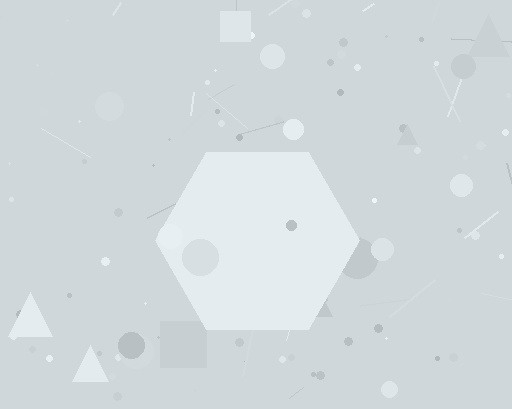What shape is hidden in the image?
A hexagon is hidden in the image.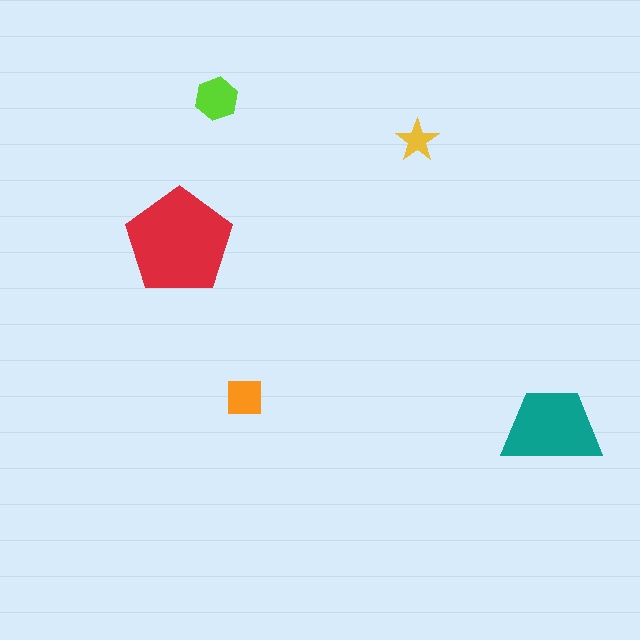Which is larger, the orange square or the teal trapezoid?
The teal trapezoid.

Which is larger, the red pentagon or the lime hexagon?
The red pentagon.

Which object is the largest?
The red pentagon.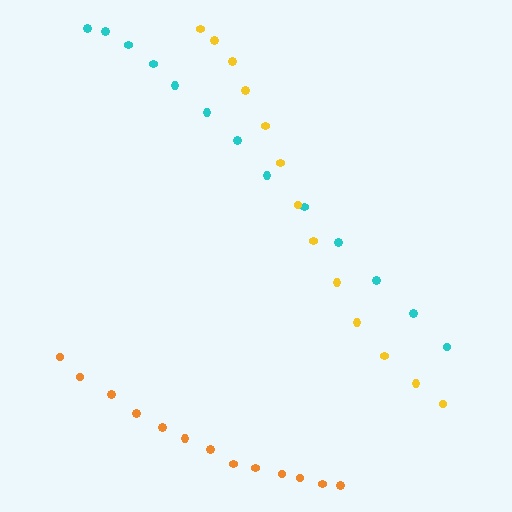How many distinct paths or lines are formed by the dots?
There are 3 distinct paths.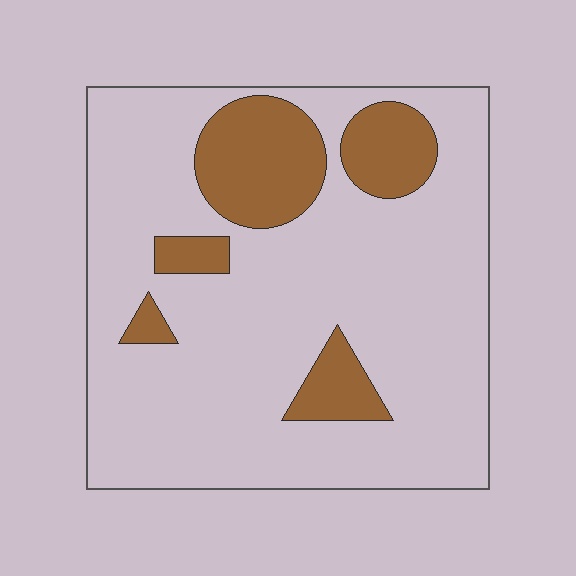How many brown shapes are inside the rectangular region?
5.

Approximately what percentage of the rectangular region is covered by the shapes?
Approximately 20%.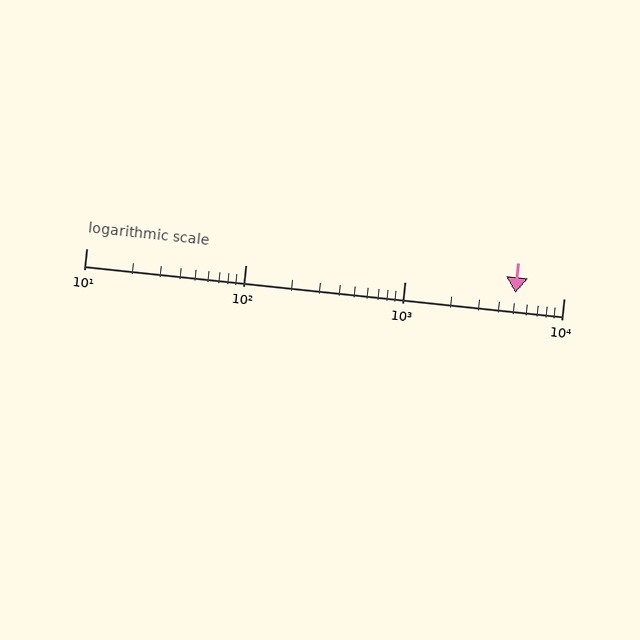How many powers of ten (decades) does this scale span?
The scale spans 3 decades, from 10 to 10000.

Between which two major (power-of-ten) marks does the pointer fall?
The pointer is between 1000 and 10000.